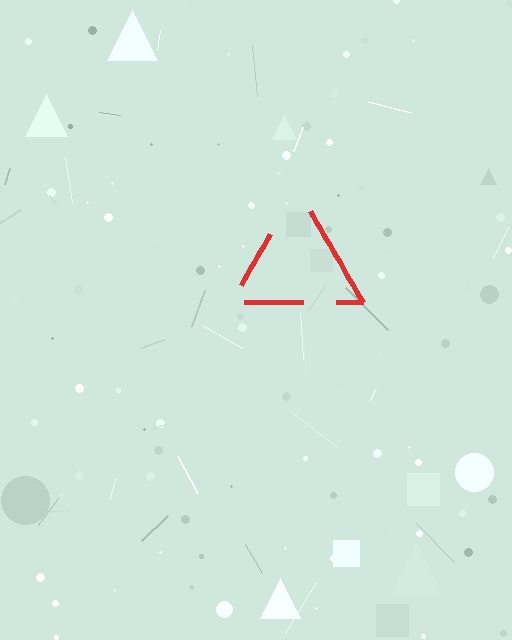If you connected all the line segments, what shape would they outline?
They would outline a triangle.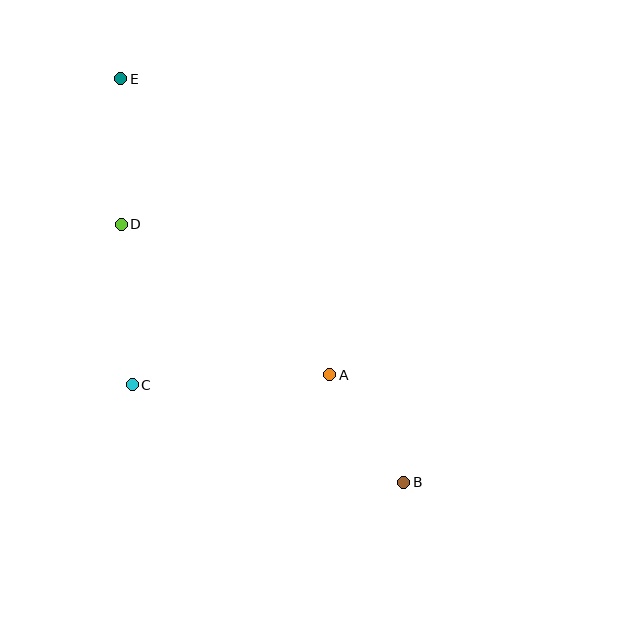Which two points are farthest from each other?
Points B and E are farthest from each other.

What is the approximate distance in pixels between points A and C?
The distance between A and C is approximately 198 pixels.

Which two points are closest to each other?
Points A and B are closest to each other.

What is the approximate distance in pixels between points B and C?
The distance between B and C is approximately 289 pixels.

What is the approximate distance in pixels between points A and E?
The distance between A and E is approximately 363 pixels.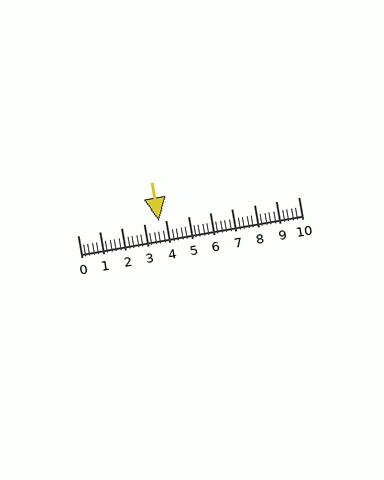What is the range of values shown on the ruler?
The ruler shows values from 0 to 10.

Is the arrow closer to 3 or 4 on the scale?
The arrow is closer to 4.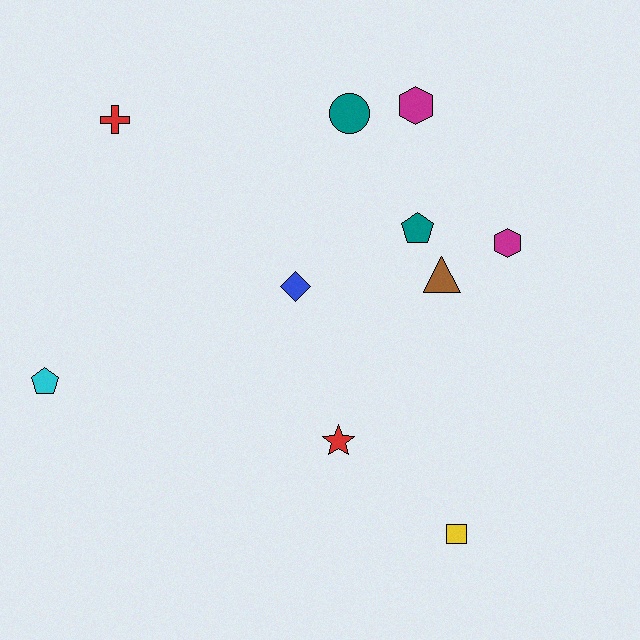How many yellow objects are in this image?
There is 1 yellow object.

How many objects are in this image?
There are 10 objects.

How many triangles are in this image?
There is 1 triangle.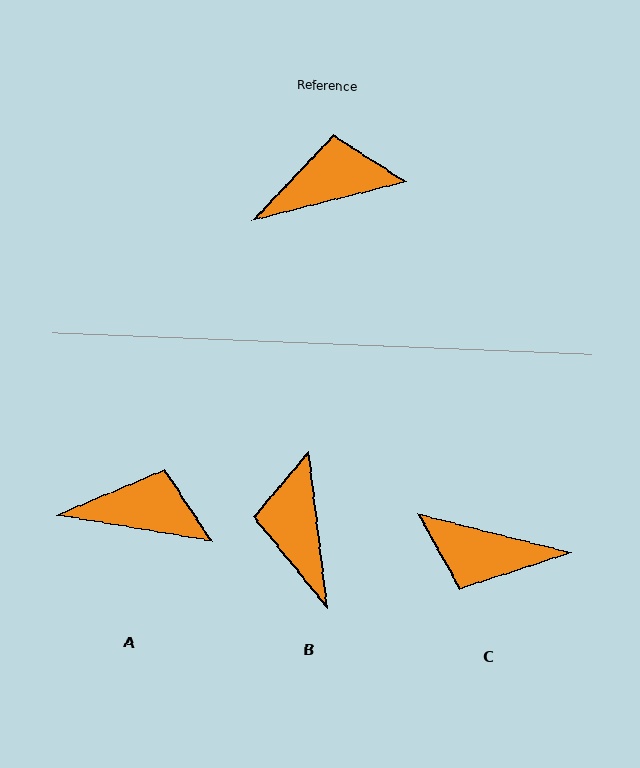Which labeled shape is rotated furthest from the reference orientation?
C, about 152 degrees away.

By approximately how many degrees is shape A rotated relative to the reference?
Approximately 23 degrees clockwise.